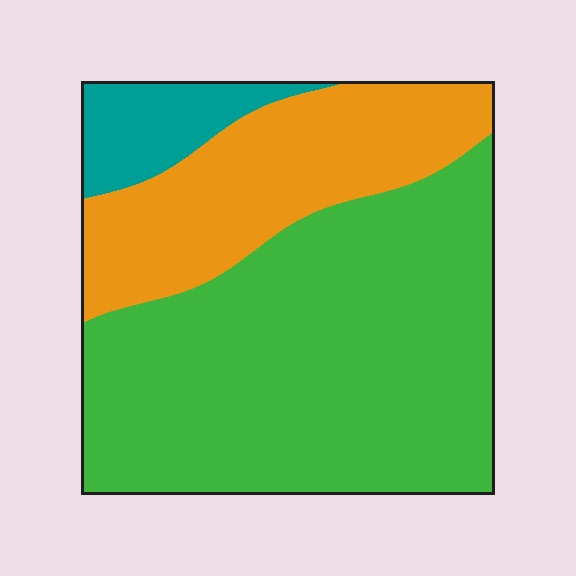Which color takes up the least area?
Teal, at roughly 10%.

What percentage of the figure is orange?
Orange takes up between a quarter and a half of the figure.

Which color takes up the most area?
Green, at roughly 65%.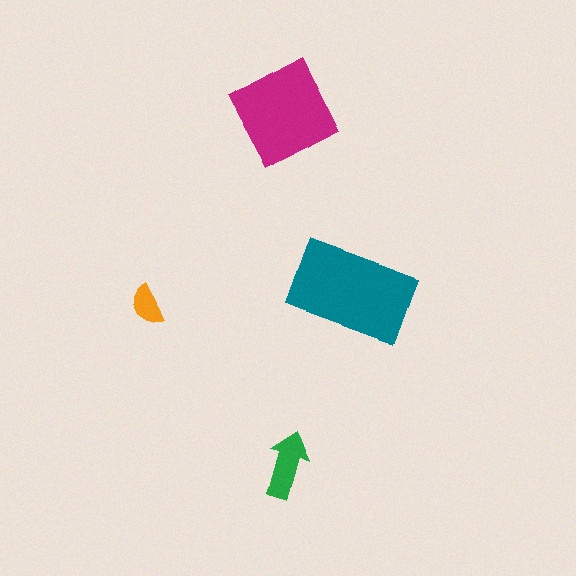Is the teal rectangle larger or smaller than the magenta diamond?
Larger.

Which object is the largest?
The teal rectangle.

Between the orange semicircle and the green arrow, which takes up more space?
The green arrow.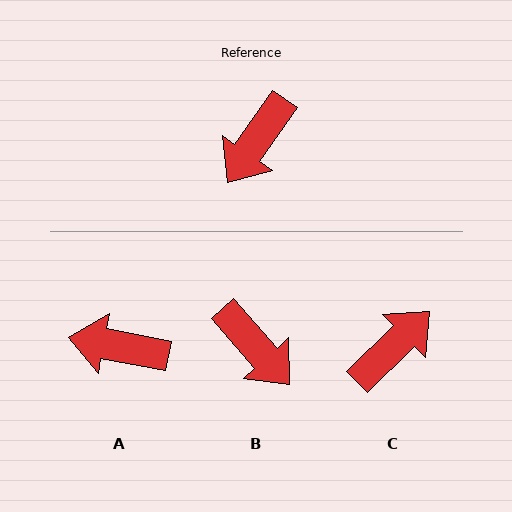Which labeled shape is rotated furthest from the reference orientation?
C, about 169 degrees away.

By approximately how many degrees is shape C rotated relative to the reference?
Approximately 169 degrees counter-clockwise.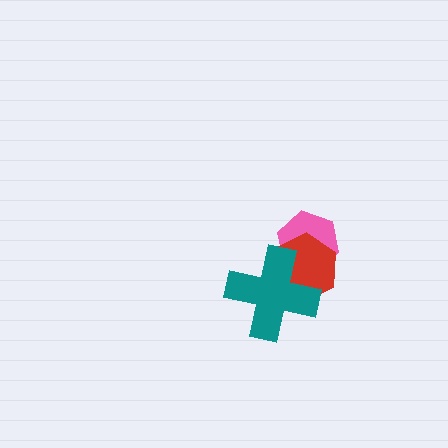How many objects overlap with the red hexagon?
2 objects overlap with the red hexagon.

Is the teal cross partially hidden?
No, no other shape covers it.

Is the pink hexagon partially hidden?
Yes, it is partially covered by another shape.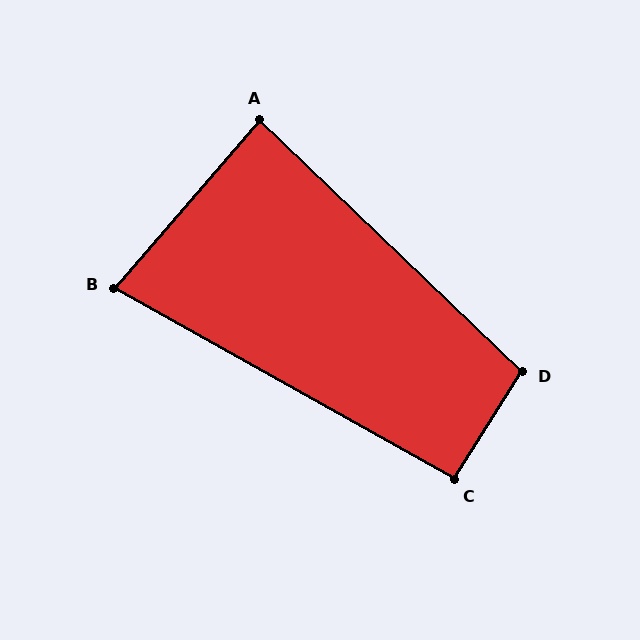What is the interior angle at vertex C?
Approximately 93 degrees (approximately right).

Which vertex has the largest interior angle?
D, at approximately 102 degrees.